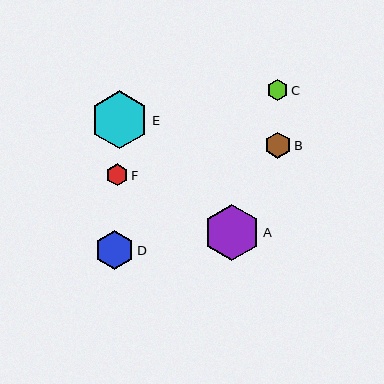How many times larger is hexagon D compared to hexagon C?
Hexagon D is approximately 1.8 times the size of hexagon C.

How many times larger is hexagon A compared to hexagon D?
Hexagon A is approximately 1.4 times the size of hexagon D.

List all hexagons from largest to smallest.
From largest to smallest: E, A, D, B, F, C.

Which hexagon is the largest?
Hexagon E is the largest with a size of approximately 58 pixels.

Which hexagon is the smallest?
Hexagon C is the smallest with a size of approximately 21 pixels.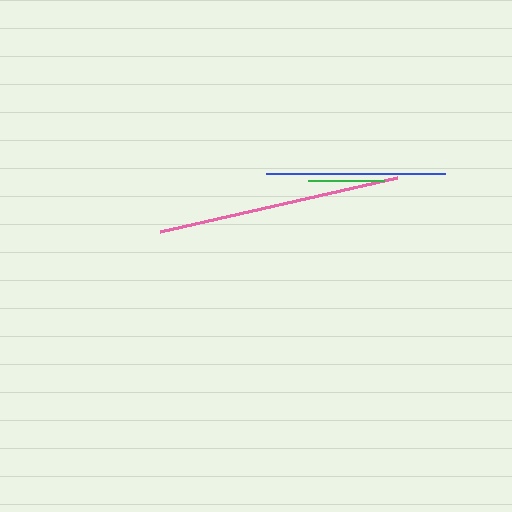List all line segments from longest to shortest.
From longest to shortest: pink, blue, green.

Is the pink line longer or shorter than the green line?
The pink line is longer than the green line.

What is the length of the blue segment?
The blue segment is approximately 179 pixels long.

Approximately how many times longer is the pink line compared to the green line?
The pink line is approximately 3.2 times the length of the green line.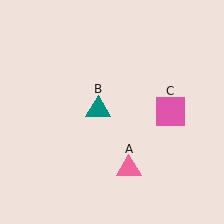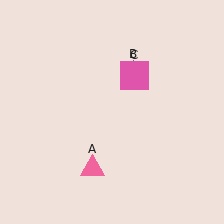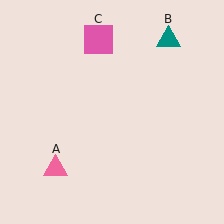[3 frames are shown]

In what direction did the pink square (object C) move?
The pink square (object C) moved up and to the left.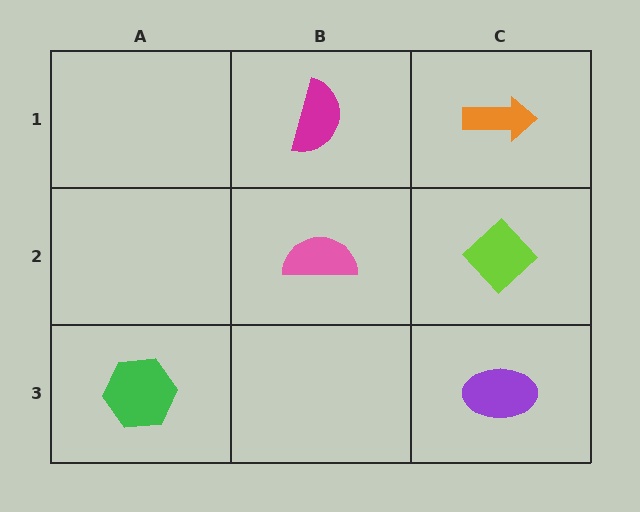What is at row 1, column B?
A magenta semicircle.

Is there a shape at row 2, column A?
No, that cell is empty.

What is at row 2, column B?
A pink semicircle.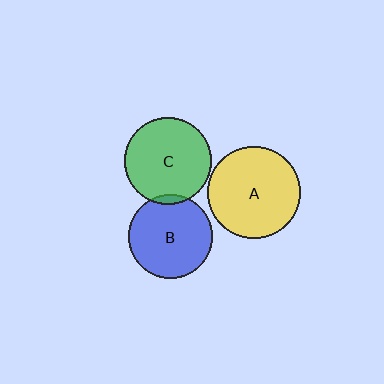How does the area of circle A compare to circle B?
Approximately 1.2 times.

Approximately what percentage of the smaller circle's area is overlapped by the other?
Approximately 5%.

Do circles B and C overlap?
Yes.